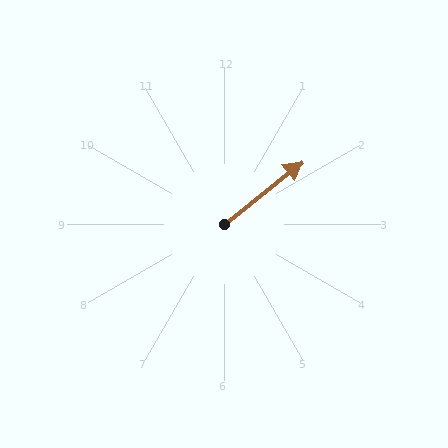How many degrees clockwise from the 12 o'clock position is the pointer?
Approximately 51 degrees.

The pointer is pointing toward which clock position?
Roughly 2 o'clock.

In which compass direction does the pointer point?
Northeast.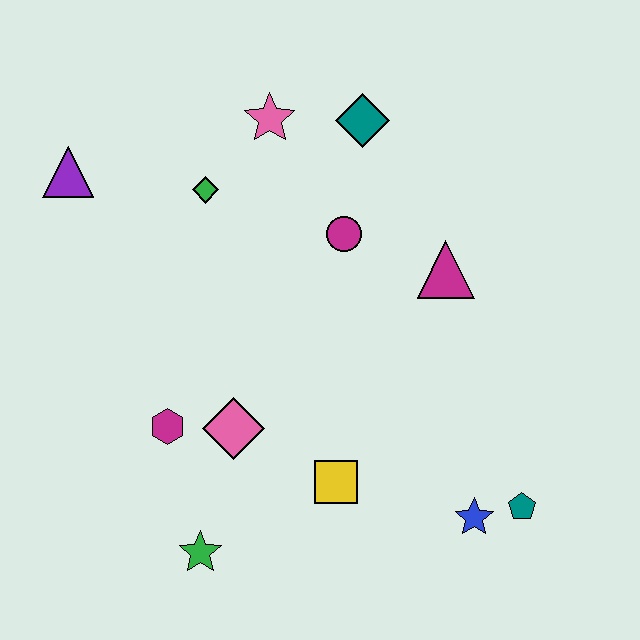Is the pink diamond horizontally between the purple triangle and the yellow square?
Yes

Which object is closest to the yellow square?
The pink diamond is closest to the yellow square.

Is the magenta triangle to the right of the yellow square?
Yes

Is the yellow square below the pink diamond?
Yes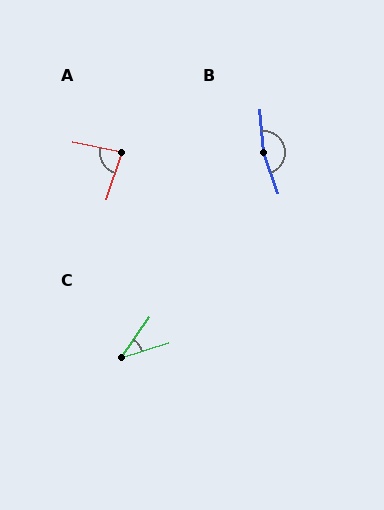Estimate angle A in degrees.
Approximately 83 degrees.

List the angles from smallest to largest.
C (38°), A (83°), B (165°).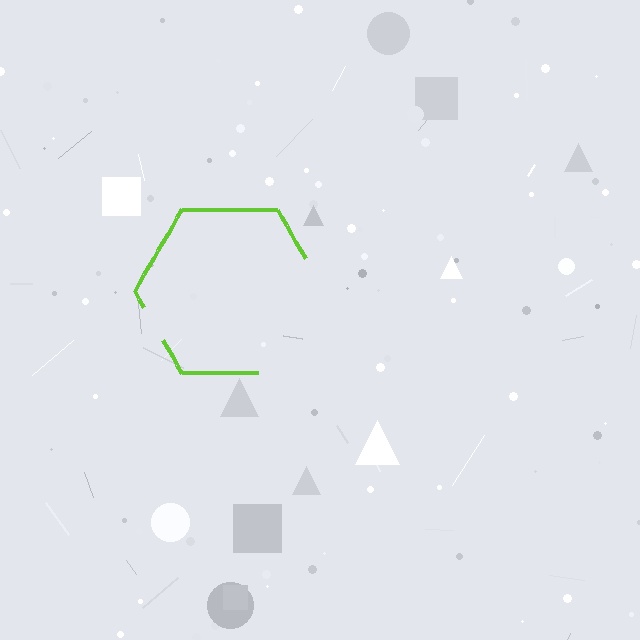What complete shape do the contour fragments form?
The contour fragments form a hexagon.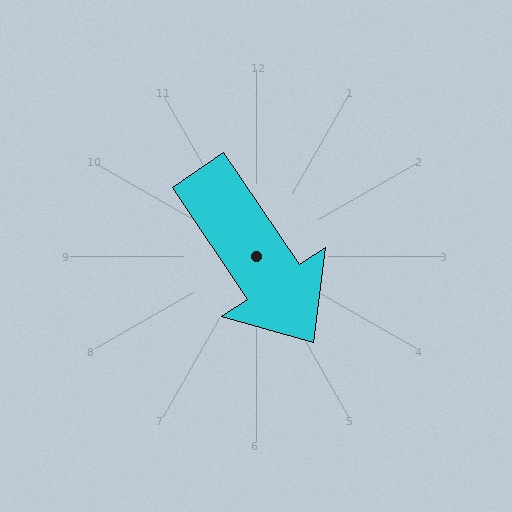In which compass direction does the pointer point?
Southeast.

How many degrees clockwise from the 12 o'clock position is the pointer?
Approximately 146 degrees.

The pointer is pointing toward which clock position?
Roughly 5 o'clock.